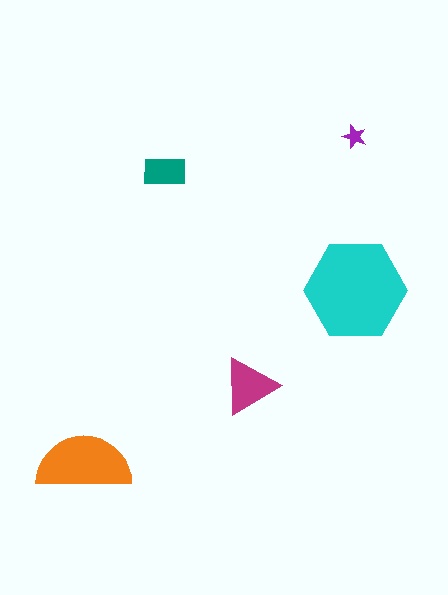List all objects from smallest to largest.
The purple star, the teal rectangle, the magenta triangle, the orange semicircle, the cyan hexagon.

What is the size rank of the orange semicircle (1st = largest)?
2nd.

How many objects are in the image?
There are 5 objects in the image.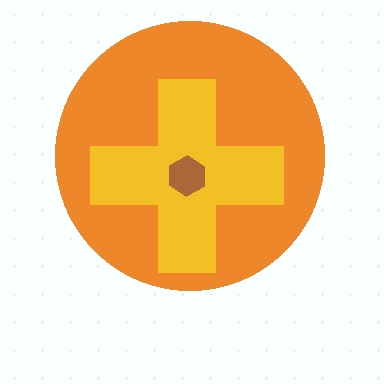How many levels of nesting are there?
3.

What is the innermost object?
The brown hexagon.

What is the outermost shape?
The orange circle.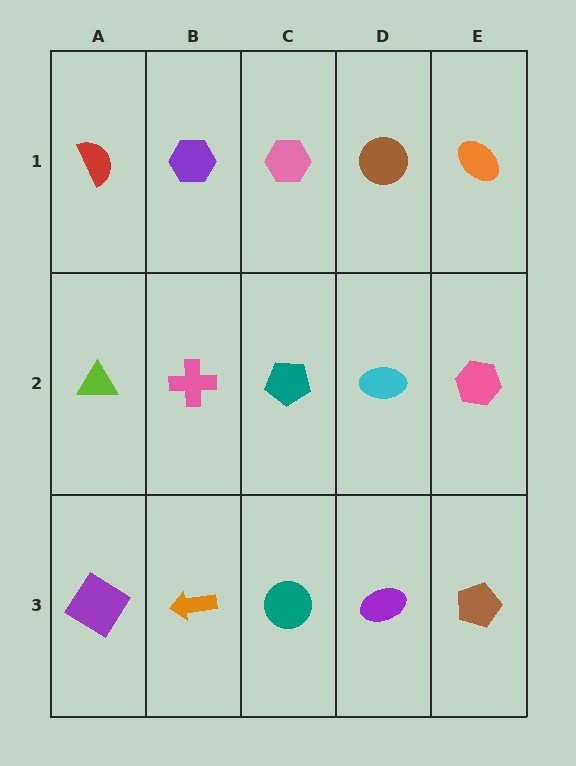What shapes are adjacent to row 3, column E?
A pink hexagon (row 2, column E), a purple ellipse (row 3, column D).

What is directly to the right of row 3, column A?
An orange arrow.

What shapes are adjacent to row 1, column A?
A lime triangle (row 2, column A), a purple hexagon (row 1, column B).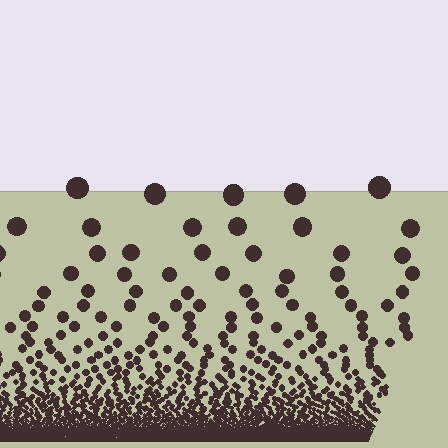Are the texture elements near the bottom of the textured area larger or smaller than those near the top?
Smaller. The gradient is inverted — elements near the bottom are smaller and denser.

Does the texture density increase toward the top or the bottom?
Density increases toward the bottom.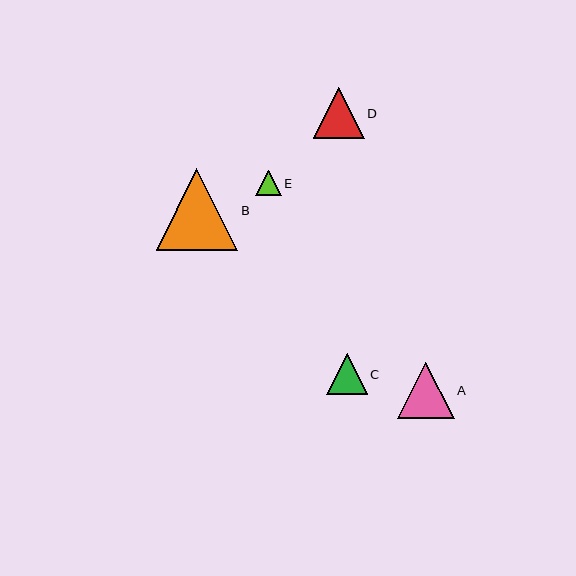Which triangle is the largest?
Triangle B is the largest with a size of approximately 82 pixels.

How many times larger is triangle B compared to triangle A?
Triangle B is approximately 1.4 times the size of triangle A.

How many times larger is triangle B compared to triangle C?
Triangle B is approximately 2.0 times the size of triangle C.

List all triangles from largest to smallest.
From largest to smallest: B, A, D, C, E.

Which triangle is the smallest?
Triangle E is the smallest with a size of approximately 25 pixels.